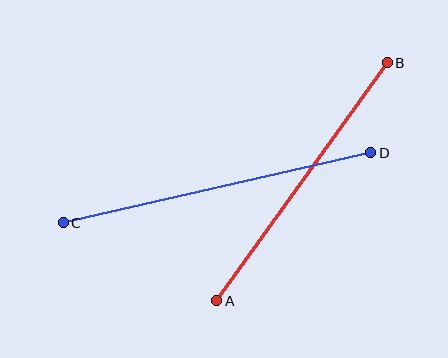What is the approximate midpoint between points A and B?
The midpoint is at approximately (302, 182) pixels.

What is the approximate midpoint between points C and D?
The midpoint is at approximately (217, 188) pixels.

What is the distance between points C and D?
The distance is approximately 315 pixels.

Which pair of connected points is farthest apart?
Points C and D are farthest apart.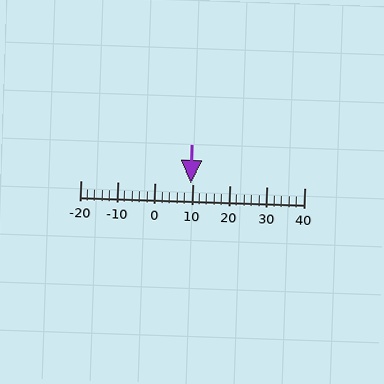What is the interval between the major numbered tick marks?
The major tick marks are spaced 10 units apart.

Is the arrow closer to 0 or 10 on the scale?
The arrow is closer to 10.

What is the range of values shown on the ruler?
The ruler shows values from -20 to 40.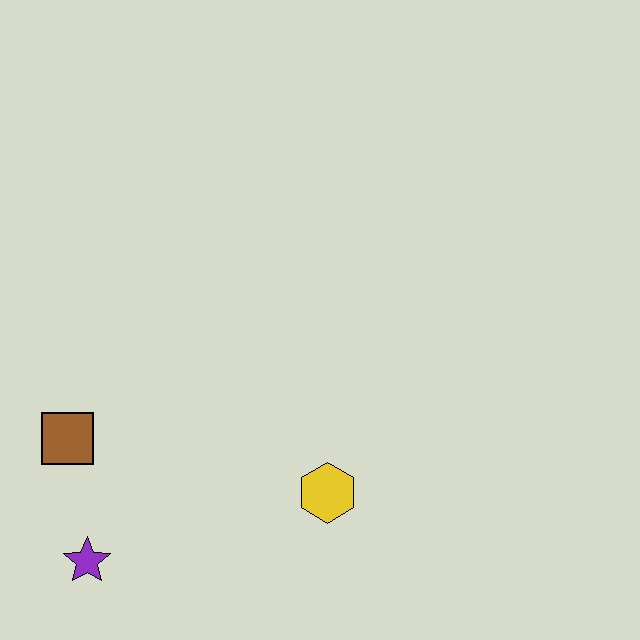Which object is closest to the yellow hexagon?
The purple star is closest to the yellow hexagon.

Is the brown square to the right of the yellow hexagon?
No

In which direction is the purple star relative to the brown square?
The purple star is below the brown square.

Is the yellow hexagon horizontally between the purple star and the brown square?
No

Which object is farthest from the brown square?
The yellow hexagon is farthest from the brown square.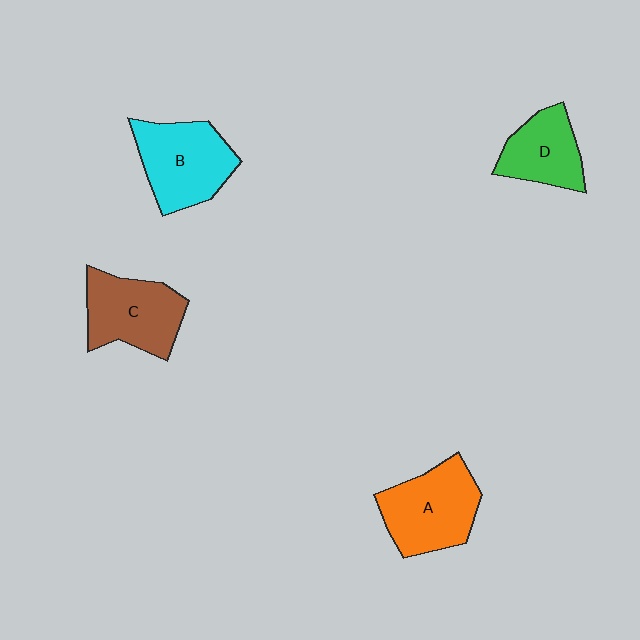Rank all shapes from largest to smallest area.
From largest to smallest: A (orange), B (cyan), C (brown), D (green).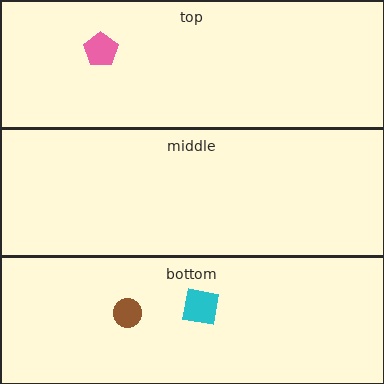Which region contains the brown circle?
The bottom region.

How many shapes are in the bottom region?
2.